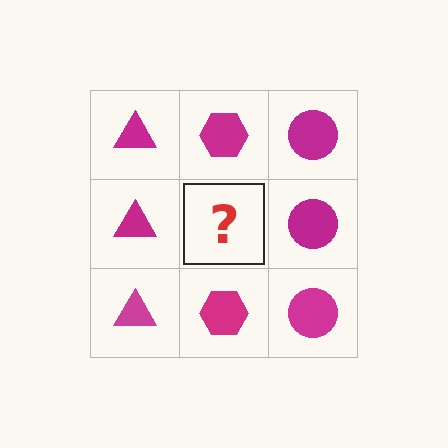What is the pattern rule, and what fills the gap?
The rule is that each column has a consistent shape. The gap should be filled with a magenta hexagon.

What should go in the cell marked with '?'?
The missing cell should contain a magenta hexagon.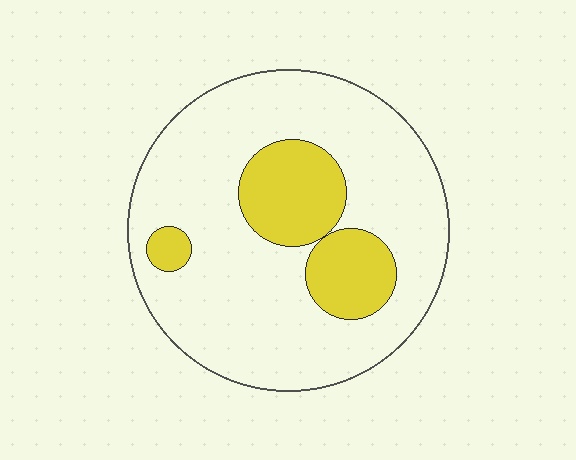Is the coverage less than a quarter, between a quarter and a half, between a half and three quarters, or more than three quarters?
Less than a quarter.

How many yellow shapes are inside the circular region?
3.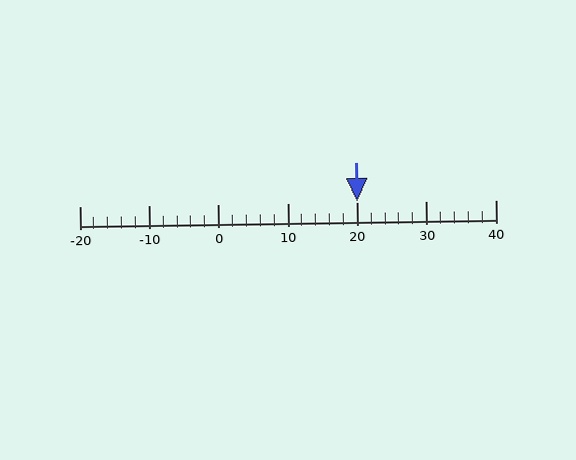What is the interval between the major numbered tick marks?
The major tick marks are spaced 10 units apart.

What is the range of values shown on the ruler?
The ruler shows values from -20 to 40.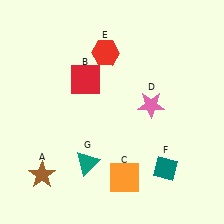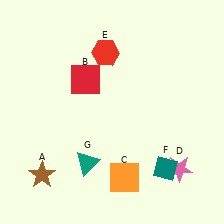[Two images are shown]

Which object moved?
The pink star (D) moved down.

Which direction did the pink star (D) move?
The pink star (D) moved down.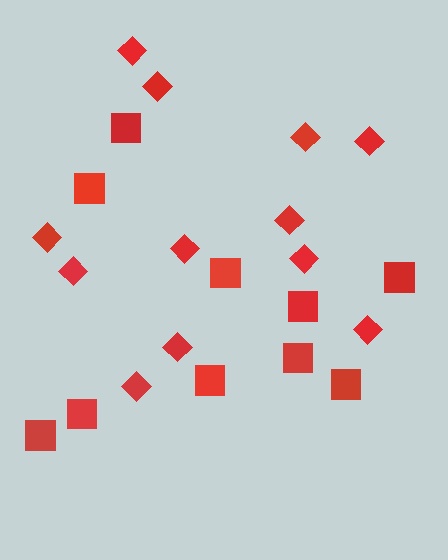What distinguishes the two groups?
There are 2 groups: one group of diamonds (12) and one group of squares (10).